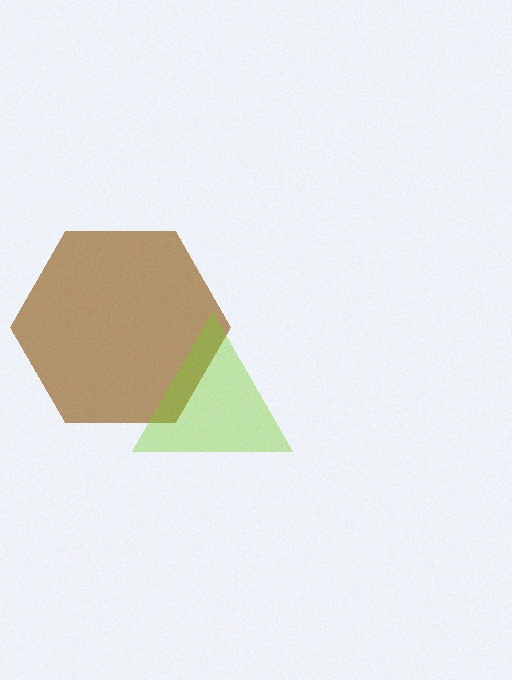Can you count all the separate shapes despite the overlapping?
Yes, there are 2 separate shapes.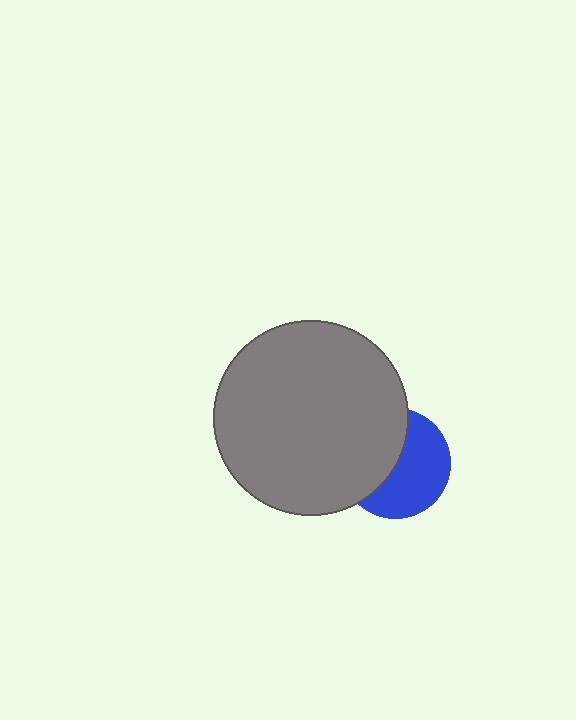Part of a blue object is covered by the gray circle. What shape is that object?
It is a circle.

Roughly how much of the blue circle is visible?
About half of it is visible (roughly 54%).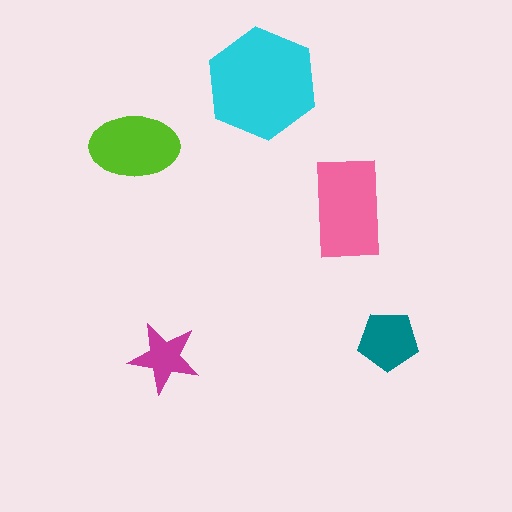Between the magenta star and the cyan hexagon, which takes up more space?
The cyan hexagon.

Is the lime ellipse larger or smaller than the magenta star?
Larger.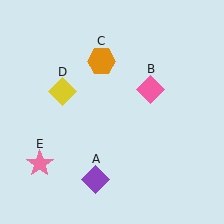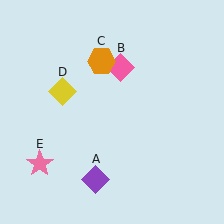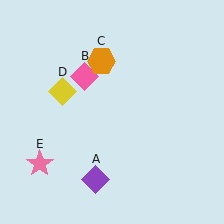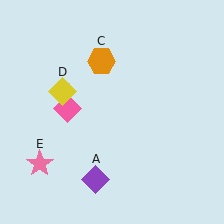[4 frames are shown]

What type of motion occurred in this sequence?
The pink diamond (object B) rotated counterclockwise around the center of the scene.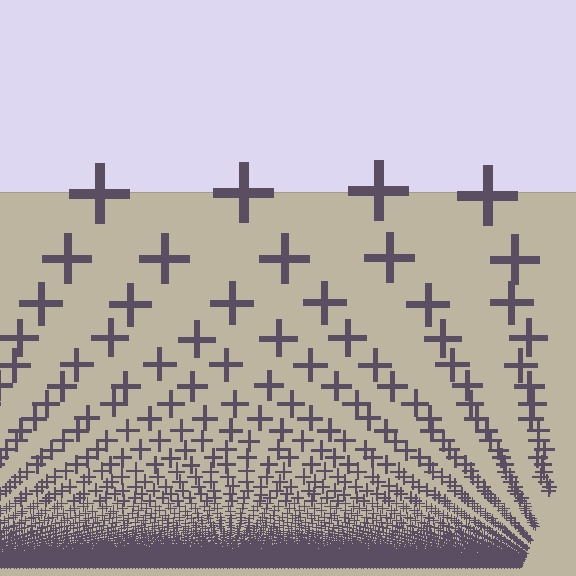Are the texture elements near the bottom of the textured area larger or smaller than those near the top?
Smaller. The gradient is inverted — elements near the bottom are smaller and denser.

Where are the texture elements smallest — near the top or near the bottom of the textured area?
Near the bottom.